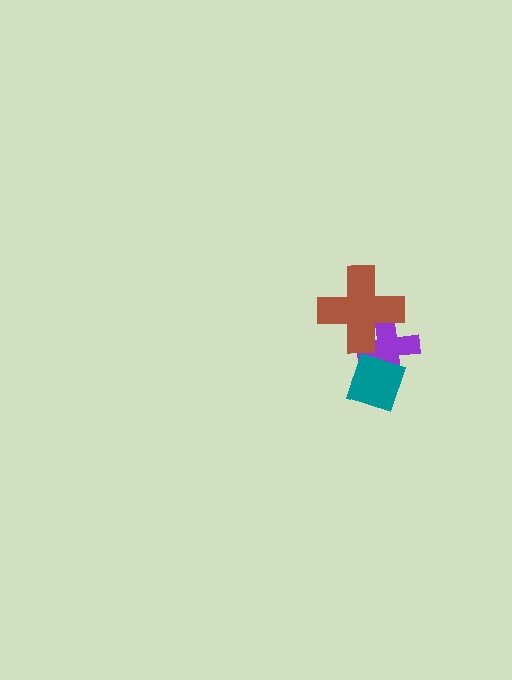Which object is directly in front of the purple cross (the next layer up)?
The teal diamond is directly in front of the purple cross.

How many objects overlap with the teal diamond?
1 object overlaps with the teal diamond.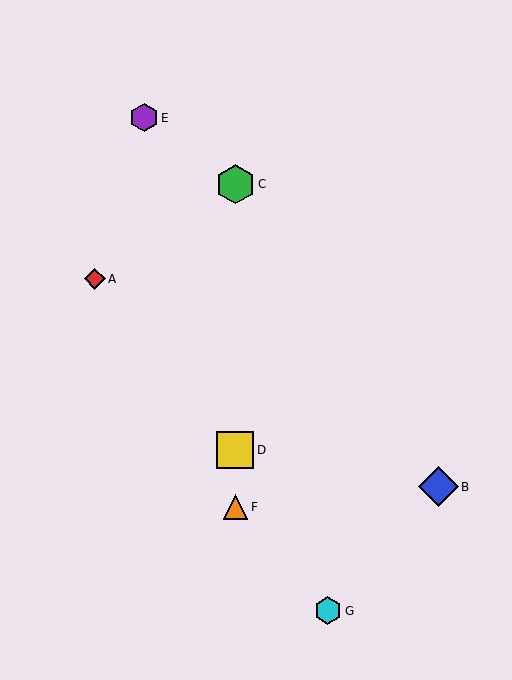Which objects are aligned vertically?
Objects C, D, F are aligned vertically.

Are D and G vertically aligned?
No, D is at x≈235 and G is at x≈328.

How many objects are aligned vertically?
3 objects (C, D, F) are aligned vertically.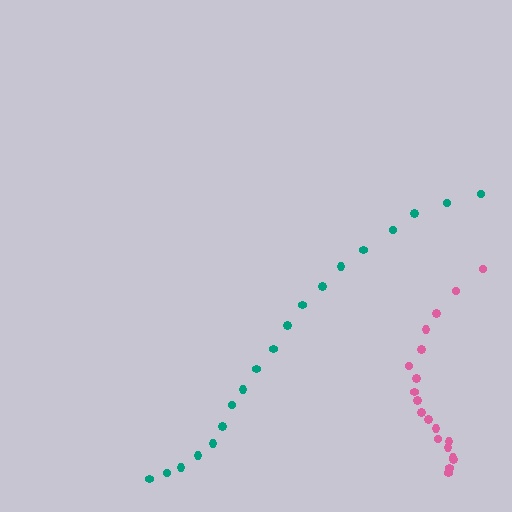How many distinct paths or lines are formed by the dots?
There are 2 distinct paths.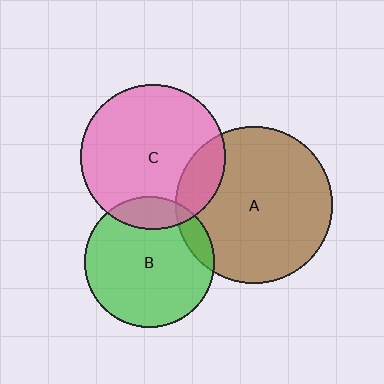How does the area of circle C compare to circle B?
Approximately 1.2 times.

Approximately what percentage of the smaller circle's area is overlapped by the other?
Approximately 15%.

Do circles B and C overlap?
Yes.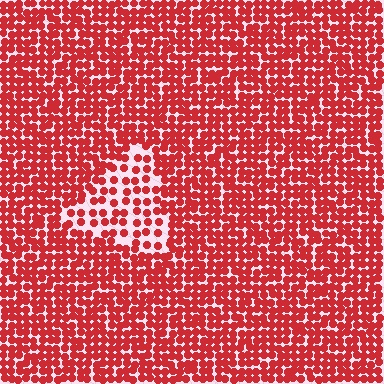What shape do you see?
I see a triangle.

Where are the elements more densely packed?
The elements are more densely packed outside the triangle boundary.